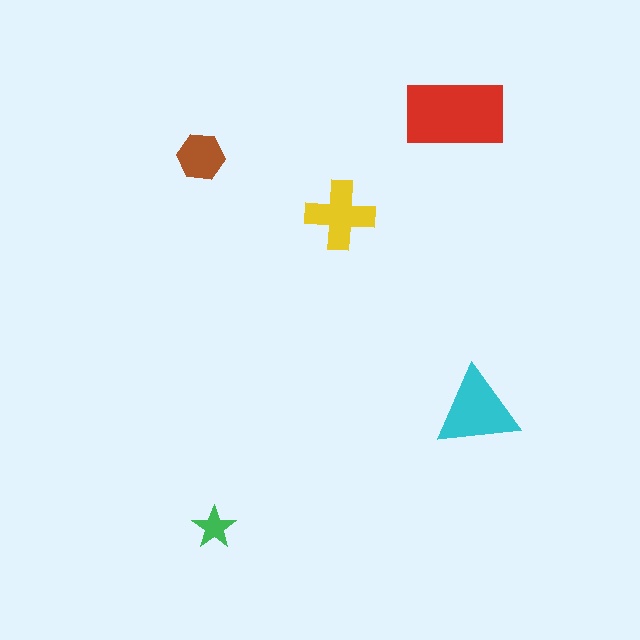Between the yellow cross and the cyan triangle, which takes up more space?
The cyan triangle.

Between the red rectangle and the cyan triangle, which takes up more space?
The red rectangle.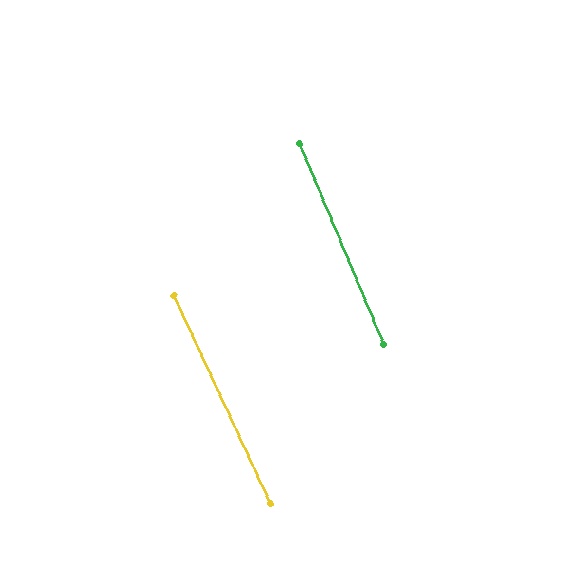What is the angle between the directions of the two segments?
Approximately 2 degrees.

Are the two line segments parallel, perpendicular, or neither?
Parallel — their directions differ by only 2.0°.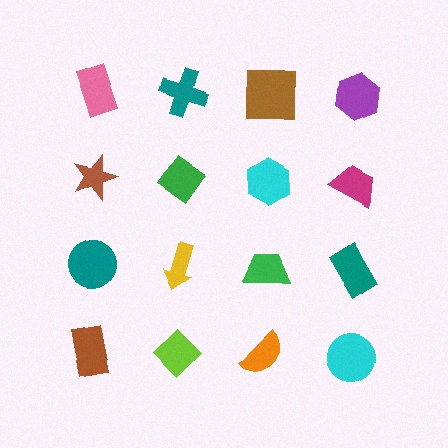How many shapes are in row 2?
4 shapes.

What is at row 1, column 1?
A pink rectangle.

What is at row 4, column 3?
An orange semicircle.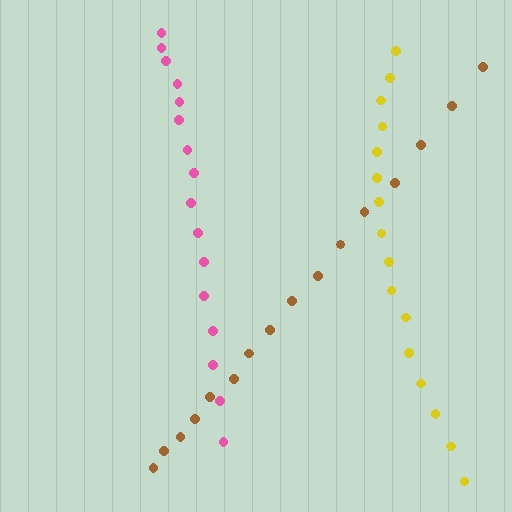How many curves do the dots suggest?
There are 3 distinct paths.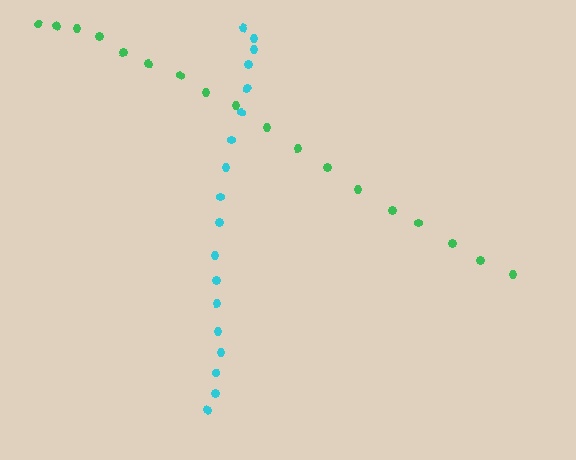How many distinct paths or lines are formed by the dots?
There are 2 distinct paths.